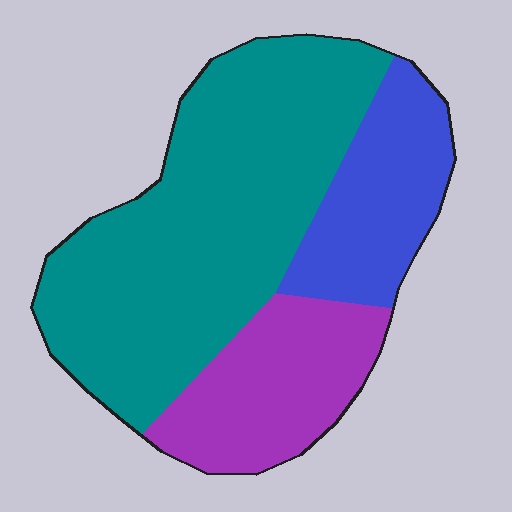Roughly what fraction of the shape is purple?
Purple takes up about one fifth (1/5) of the shape.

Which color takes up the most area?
Teal, at roughly 60%.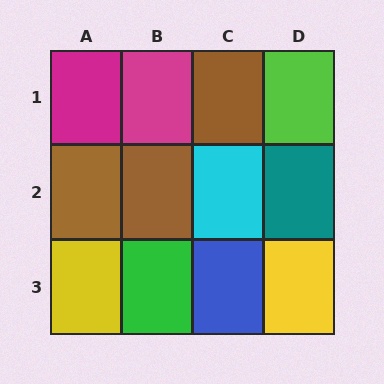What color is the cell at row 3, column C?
Blue.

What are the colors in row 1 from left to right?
Magenta, magenta, brown, lime.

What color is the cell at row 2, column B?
Brown.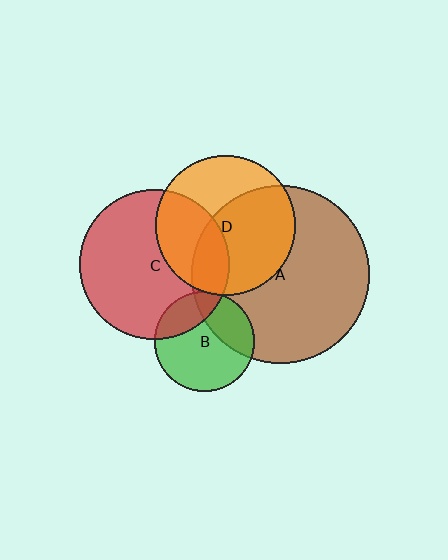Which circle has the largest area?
Circle A (brown).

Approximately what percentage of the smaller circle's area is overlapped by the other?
Approximately 15%.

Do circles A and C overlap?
Yes.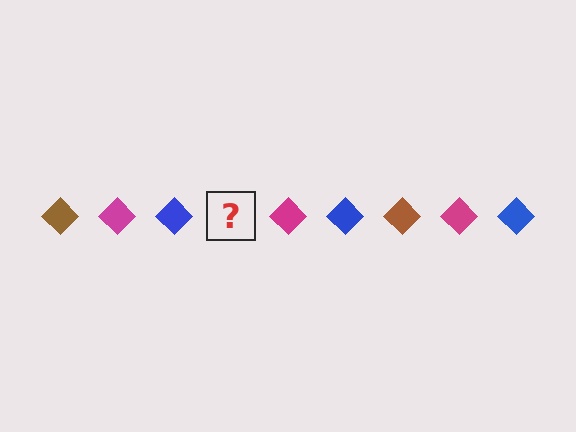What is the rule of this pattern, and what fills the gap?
The rule is that the pattern cycles through brown, magenta, blue diamonds. The gap should be filled with a brown diamond.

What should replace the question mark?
The question mark should be replaced with a brown diamond.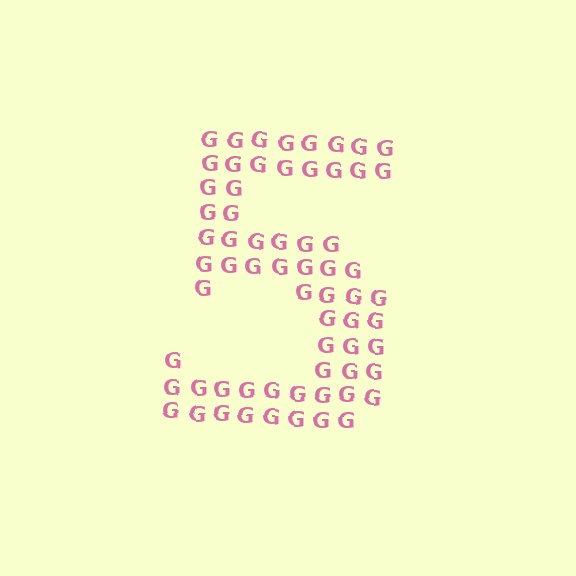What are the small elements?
The small elements are letter G's.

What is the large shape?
The large shape is the digit 5.